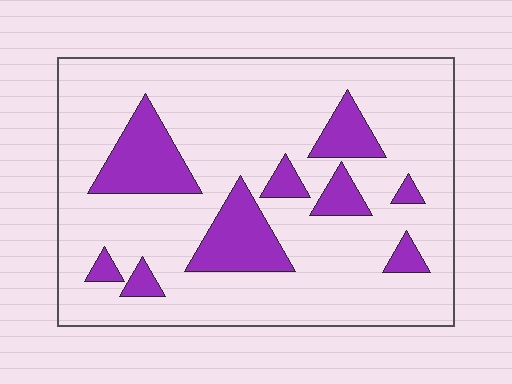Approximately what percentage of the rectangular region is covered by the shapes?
Approximately 20%.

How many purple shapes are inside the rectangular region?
9.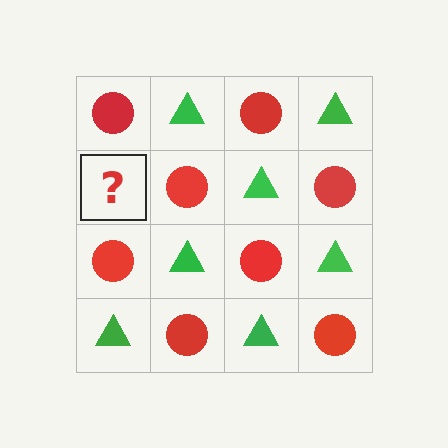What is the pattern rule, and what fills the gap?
The rule is that it alternates red circle and green triangle in a checkerboard pattern. The gap should be filled with a green triangle.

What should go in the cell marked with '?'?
The missing cell should contain a green triangle.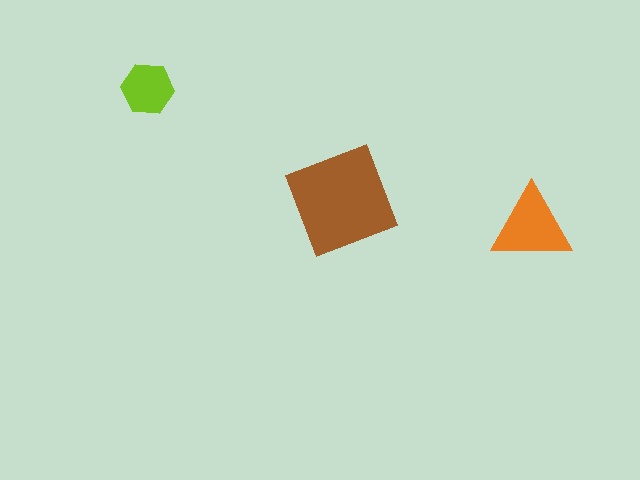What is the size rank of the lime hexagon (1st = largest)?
3rd.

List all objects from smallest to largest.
The lime hexagon, the orange triangle, the brown diamond.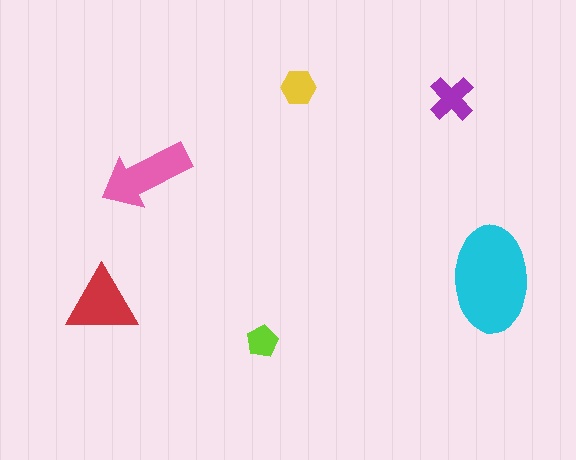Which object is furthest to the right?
The cyan ellipse is rightmost.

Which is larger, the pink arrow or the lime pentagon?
The pink arrow.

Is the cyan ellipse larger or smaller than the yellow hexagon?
Larger.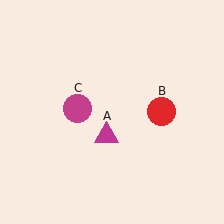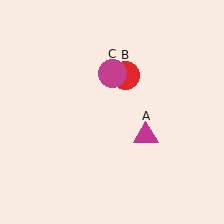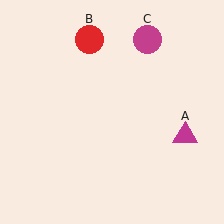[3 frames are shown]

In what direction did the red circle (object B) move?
The red circle (object B) moved up and to the left.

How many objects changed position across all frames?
3 objects changed position: magenta triangle (object A), red circle (object B), magenta circle (object C).